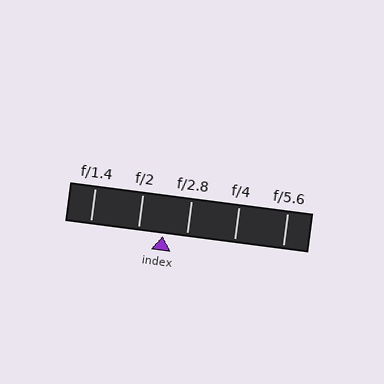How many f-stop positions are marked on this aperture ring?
There are 5 f-stop positions marked.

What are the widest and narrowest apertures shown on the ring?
The widest aperture shown is f/1.4 and the narrowest is f/5.6.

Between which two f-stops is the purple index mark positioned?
The index mark is between f/2 and f/2.8.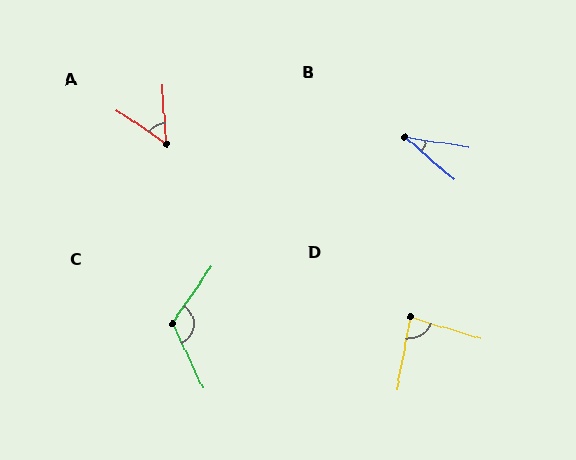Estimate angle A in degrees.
Approximately 52 degrees.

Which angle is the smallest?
B, at approximately 32 degrees.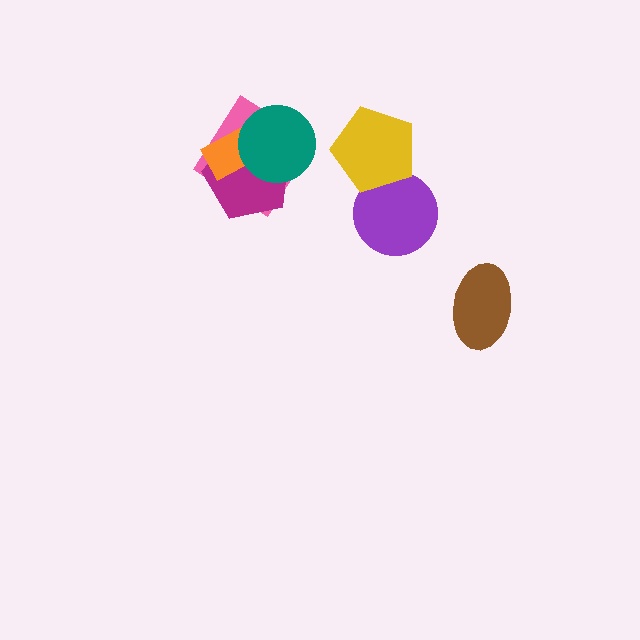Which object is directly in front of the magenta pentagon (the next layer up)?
The orange rectangle is directly in front of the magenta pentagon.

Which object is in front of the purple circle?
The yellow pentagon is in front of the purple circle.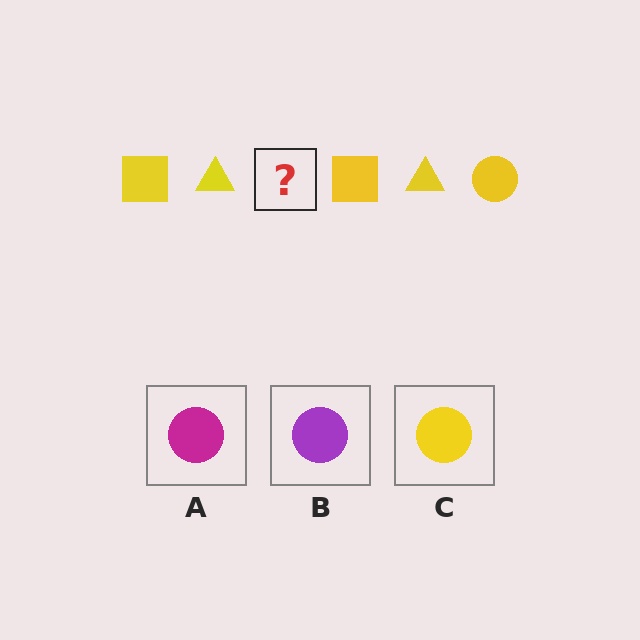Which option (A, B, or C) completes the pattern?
C.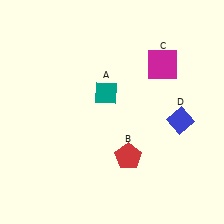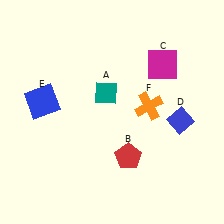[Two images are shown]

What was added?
A blue square (E), an orange cross (F) were added in Image 2.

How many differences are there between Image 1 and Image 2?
There are 2 differences between the two images.